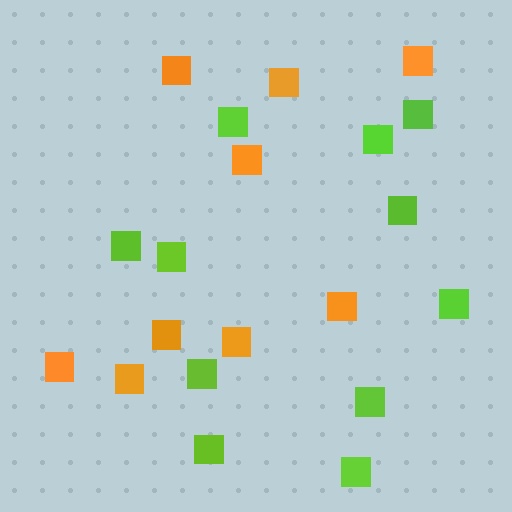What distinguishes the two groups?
There are 2 groups: one group of lime squares (11) and one group of orange squares (9).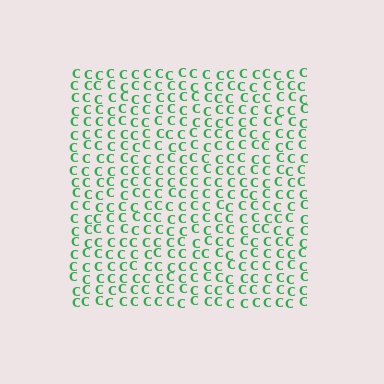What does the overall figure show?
The overall figure shows a square.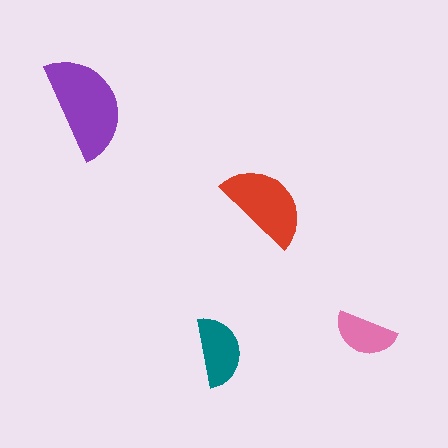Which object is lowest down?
The teal semicircle is bottommost.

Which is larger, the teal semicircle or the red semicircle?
The red one.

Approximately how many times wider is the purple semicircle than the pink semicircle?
About 1.5 times wider.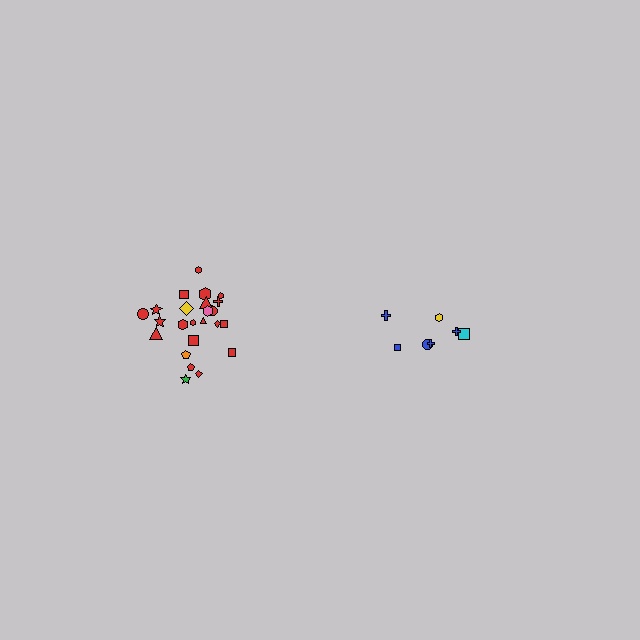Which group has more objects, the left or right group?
The left group.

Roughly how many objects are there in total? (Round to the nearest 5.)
Roughly 30 objects in total.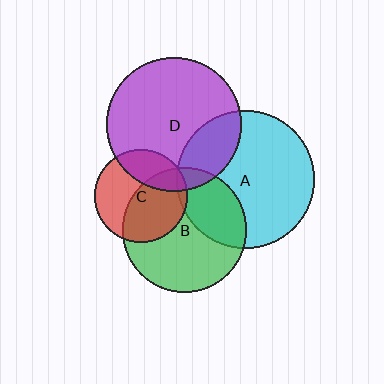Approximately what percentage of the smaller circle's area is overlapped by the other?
Approximately 50%.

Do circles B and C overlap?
Yes.